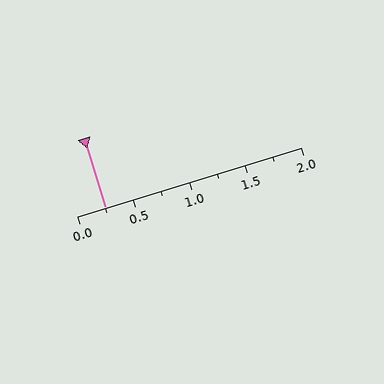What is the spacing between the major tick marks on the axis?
The major ticks are spaced 0.5 apart.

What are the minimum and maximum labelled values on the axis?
The axis runs from 0.0 to 2.0.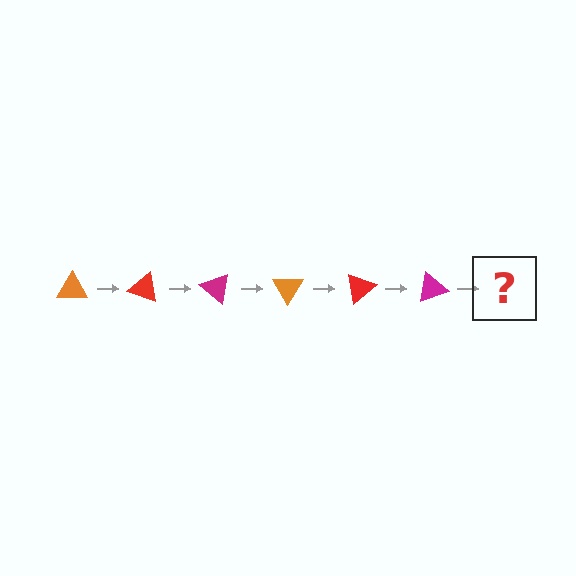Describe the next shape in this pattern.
It should be an orange triangle, rotated 120 degrees from the start.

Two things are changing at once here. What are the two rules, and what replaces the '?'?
The two rules are that it rotates 20 degrees each step and the color cycles through orange, red, and magenta. The '?' should be an orange triangle, rotated 120 degrees from the start.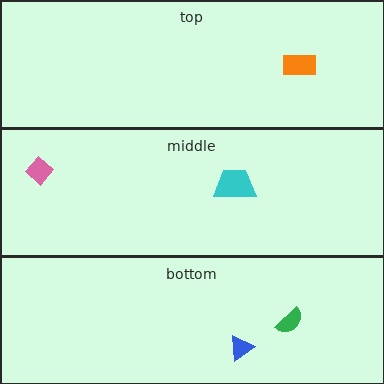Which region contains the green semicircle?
The bottom region.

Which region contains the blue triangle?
The bottom region.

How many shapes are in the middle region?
2.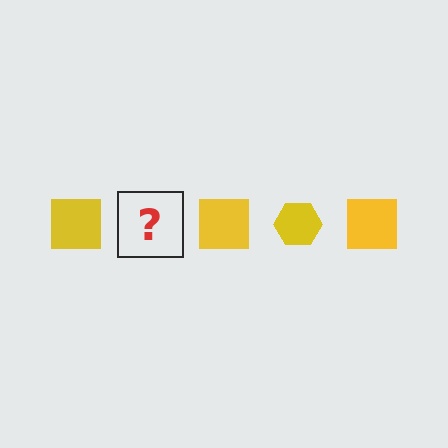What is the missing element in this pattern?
The missing element is a yellow hexagon.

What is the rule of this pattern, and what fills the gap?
The rule is that the pattern cycles through square, hexagon shapes in yellow. The gap should be filled with a yellow hexagon.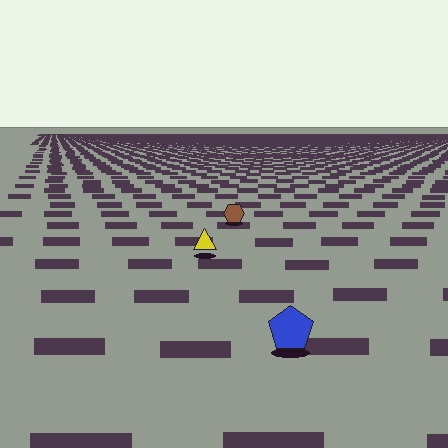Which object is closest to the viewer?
The blue pentagon is closest. The texture marks near it are larger and more spread out.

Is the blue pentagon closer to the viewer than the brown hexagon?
Yes. The blue pentagon is closer — you can tell from the texture gradient: the ground texture is coarser near it.